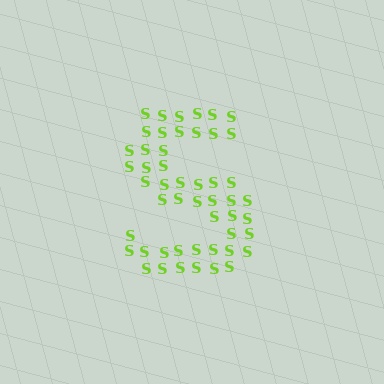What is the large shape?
The large shape is the letter S.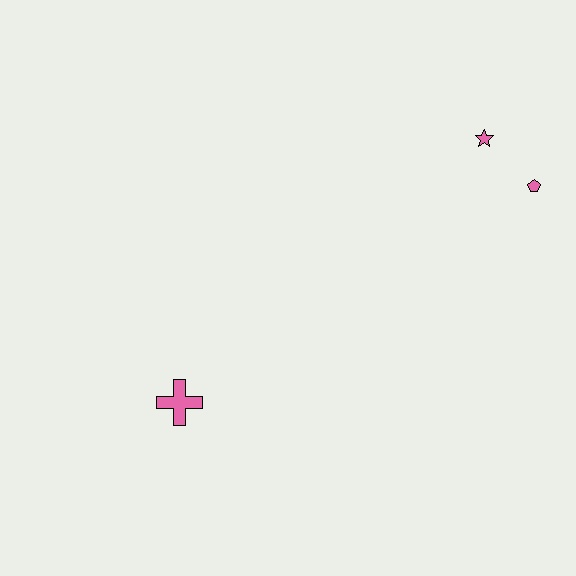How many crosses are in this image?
There is 1 cross.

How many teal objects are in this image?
There are no teal objects.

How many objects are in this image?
There are 3 objects.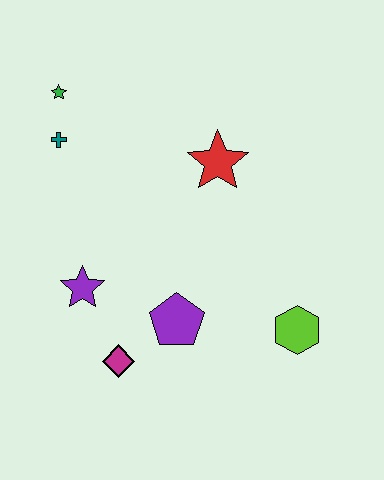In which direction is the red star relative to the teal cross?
The red star is to the right of the teal cross.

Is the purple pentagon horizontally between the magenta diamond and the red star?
Yes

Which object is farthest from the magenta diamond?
The green star is farthest from the magenta diamond.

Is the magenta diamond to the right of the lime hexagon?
No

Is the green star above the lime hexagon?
Yes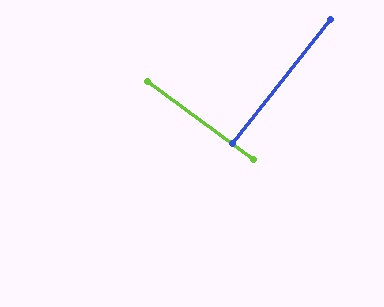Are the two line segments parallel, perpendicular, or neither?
Perpendicular — they meet at approximately 88°.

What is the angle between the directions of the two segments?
Approximately 88 degrees.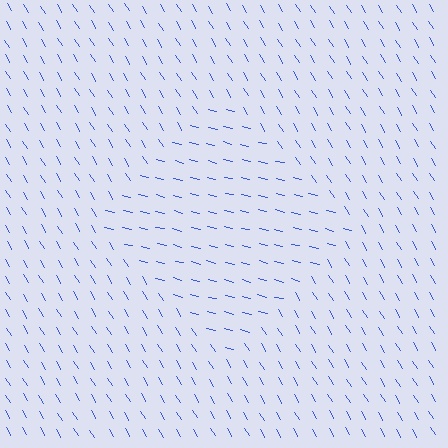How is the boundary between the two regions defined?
The boundary is defined purely by a change in line orientation (approximately 45 degrees difference). All lines are the same color and thickness.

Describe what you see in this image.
The image is filled with small blue line segments. A diamond region in the image has lines oriented differently from the surrounding lines, creating a visible texture boundary.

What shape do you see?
I see a diamond.